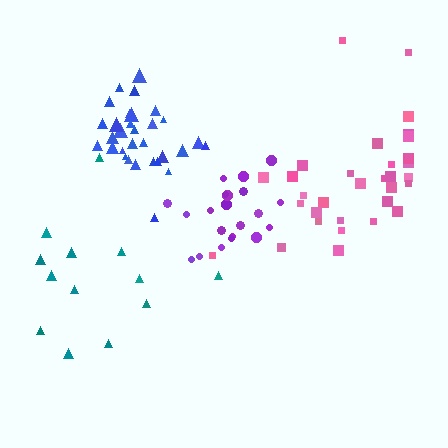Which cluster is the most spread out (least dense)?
Teal.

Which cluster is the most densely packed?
Blue.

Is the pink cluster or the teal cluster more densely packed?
Pink.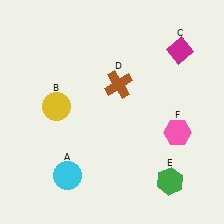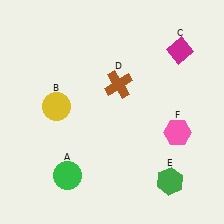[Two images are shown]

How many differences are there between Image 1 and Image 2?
There is 1 difference between the two images.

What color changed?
The circle (A) changed from cyan in Image 1 to green in Image 2.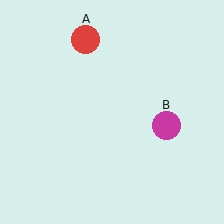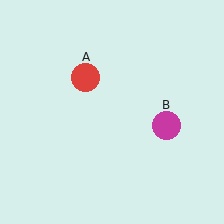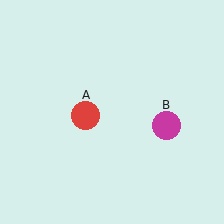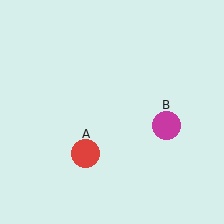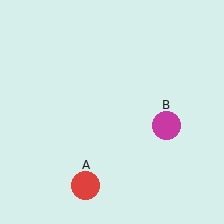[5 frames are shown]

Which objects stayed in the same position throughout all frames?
Magenta circle (object B) remained stationary.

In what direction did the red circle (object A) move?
The red circle (object A) moved down.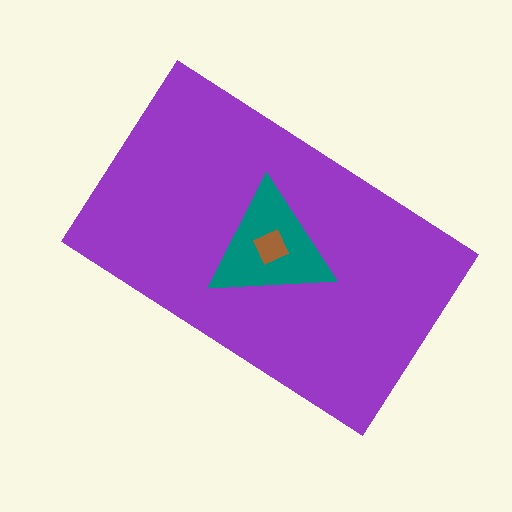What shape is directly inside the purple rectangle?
The teal triangle.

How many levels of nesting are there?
3.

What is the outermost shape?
The purple rectangle.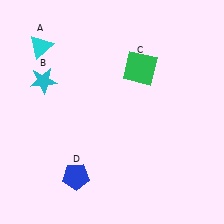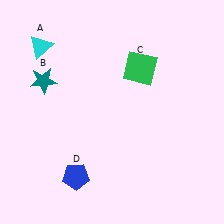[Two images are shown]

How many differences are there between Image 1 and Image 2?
There is 1 difference between the two images.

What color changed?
The star (B) changed from cyan in Image 1 to teal in Image 2.